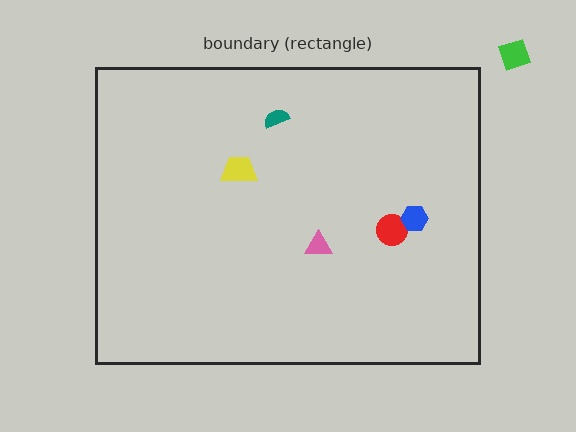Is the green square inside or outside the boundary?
Outside.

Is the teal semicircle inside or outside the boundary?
Inside.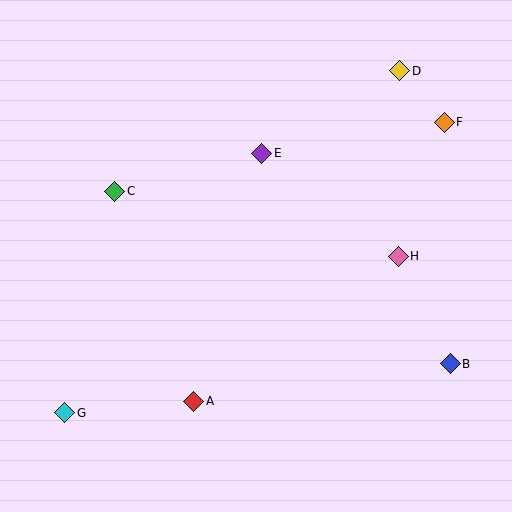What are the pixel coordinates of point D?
Point D is at (400, 71).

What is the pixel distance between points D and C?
The distance between D and C is 310 pixels.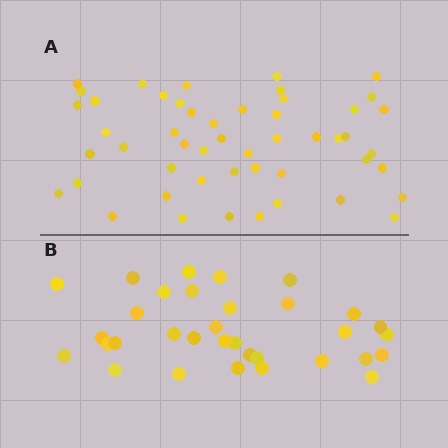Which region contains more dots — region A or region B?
Region A (the top region) has more dots.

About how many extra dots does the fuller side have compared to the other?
Region A has approximately 15 more dots than region B.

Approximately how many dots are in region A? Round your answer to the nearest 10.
About 50 dots.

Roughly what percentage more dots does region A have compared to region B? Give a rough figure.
About 50% more.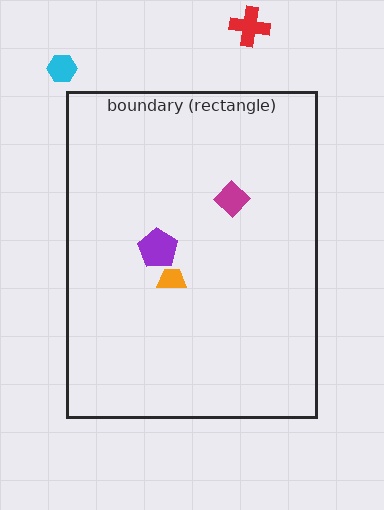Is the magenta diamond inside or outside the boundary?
Inside.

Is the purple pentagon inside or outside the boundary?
Inside.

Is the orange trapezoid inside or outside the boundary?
Inside.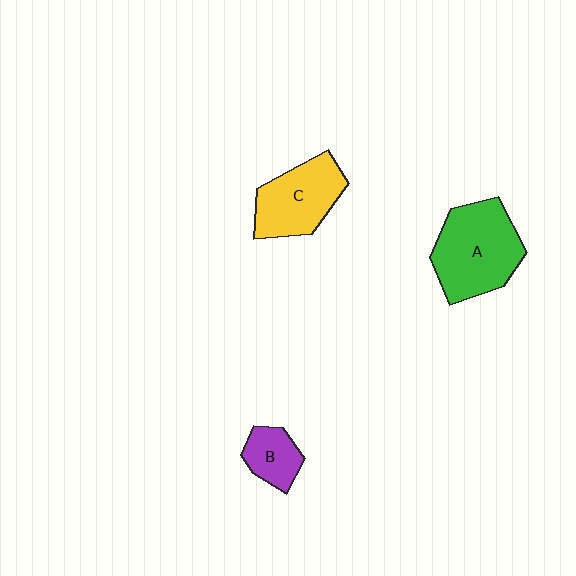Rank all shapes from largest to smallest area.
From largest to smallest: A (green), C (yellow), B (purple).